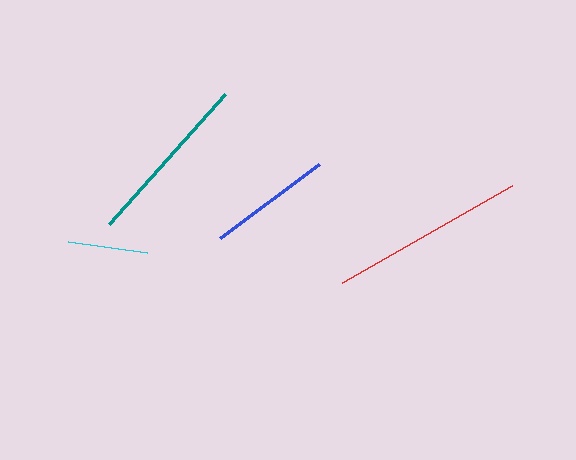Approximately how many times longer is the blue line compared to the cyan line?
The blue line is approximately 1.5 times the length of the cyan line.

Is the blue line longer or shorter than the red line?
The red line is longer than the blue line.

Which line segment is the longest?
The red line is the longest at approximately 196 pixels.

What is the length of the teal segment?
The teal segment is approximately 174 pixels long.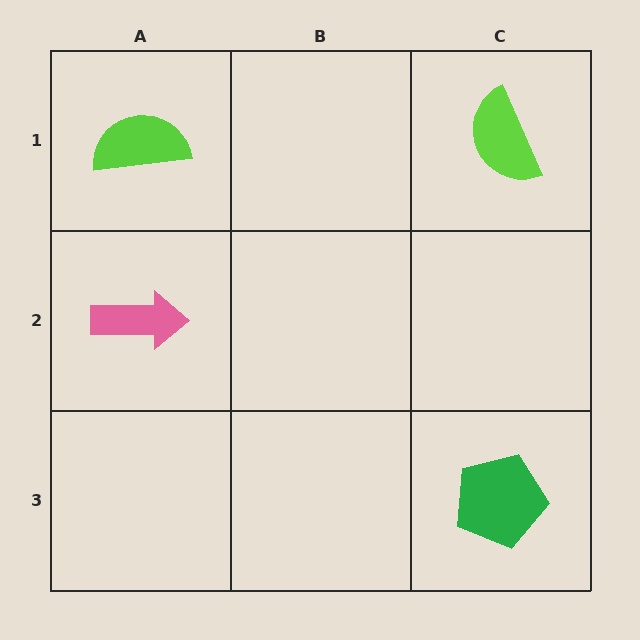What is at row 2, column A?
A pink arrow.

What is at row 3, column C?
A green pentagon.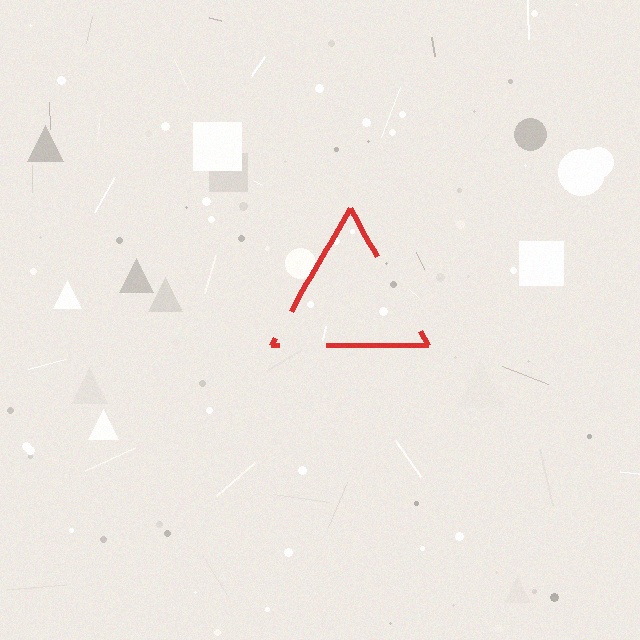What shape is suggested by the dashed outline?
The dashed outline suggests a triangle.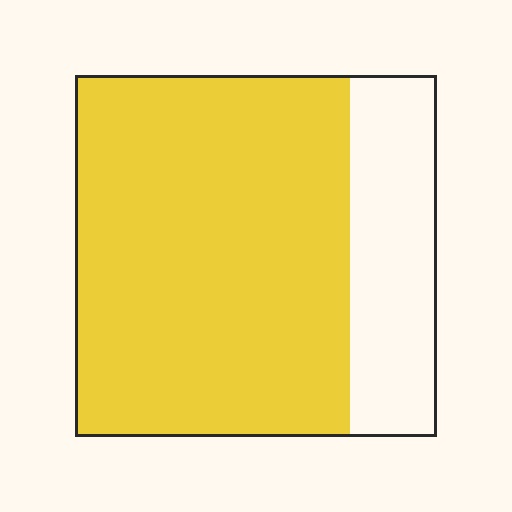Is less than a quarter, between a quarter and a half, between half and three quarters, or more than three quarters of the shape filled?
More than three quarters.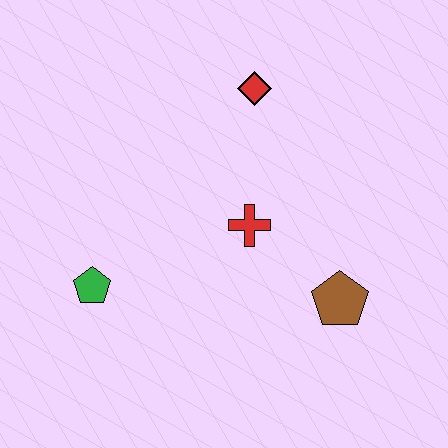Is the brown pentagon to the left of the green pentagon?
No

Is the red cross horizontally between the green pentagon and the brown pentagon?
Yes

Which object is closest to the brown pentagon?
The red cross is closest to the brown pentagon.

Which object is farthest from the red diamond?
The green pentagon is farthest from the red diamond.